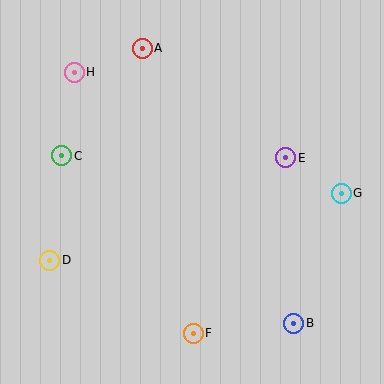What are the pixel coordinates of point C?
Point C is at (62, 156).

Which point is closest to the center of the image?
Point E at (286, 158) is closest to the center.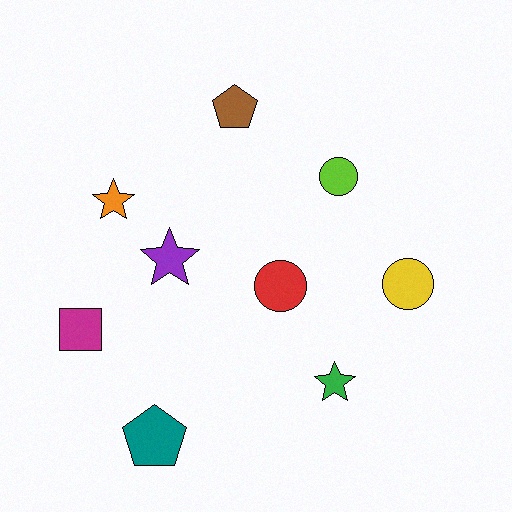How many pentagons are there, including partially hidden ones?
There are 2 pentagons.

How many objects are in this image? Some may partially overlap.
There are 9 objects.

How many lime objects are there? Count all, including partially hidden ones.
There is 1 lime object.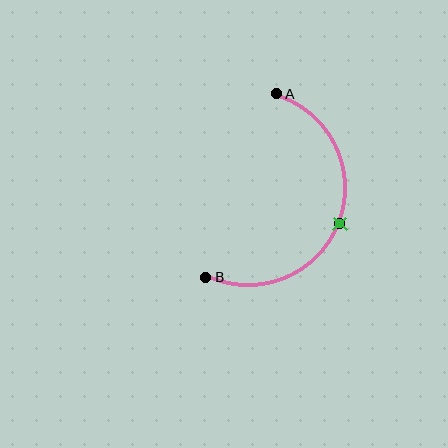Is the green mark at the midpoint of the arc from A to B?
Yes. The green mark lies on the arc at equal arc-length from both A and B — it is the arc midpoint.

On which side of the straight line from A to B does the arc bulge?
The arc bulges to the right of the straight line connecting A and B.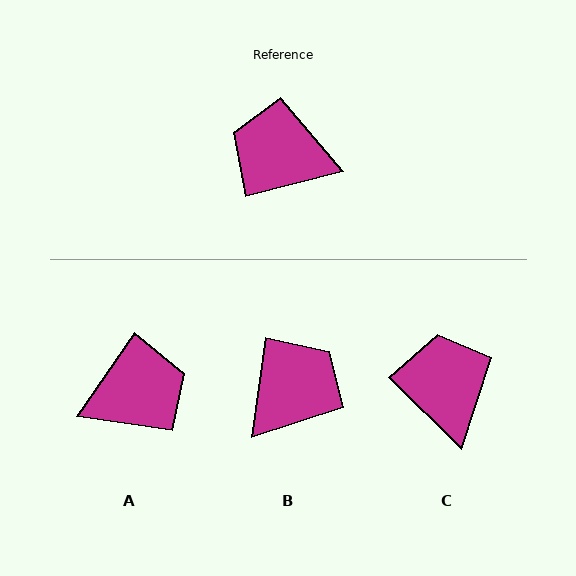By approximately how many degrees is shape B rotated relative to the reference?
Approximately 113 degrees clockwise.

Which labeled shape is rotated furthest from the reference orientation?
A, about 139 degrees away.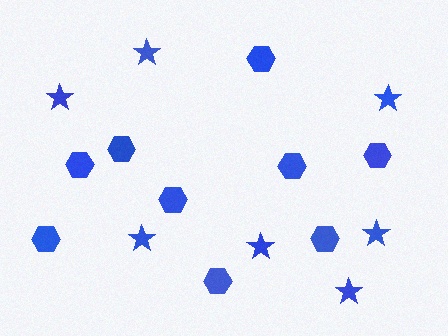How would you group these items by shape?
There are 2 groups: one group of stars (7) and one group of hexagons (9).